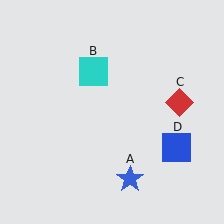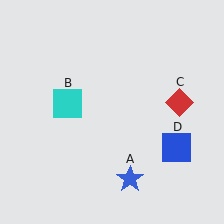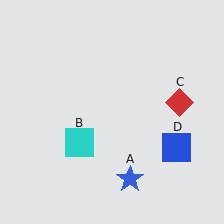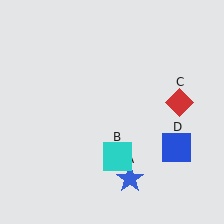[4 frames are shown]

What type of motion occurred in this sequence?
The cyan square (object B) rotated counterclockwise around the center of the scene.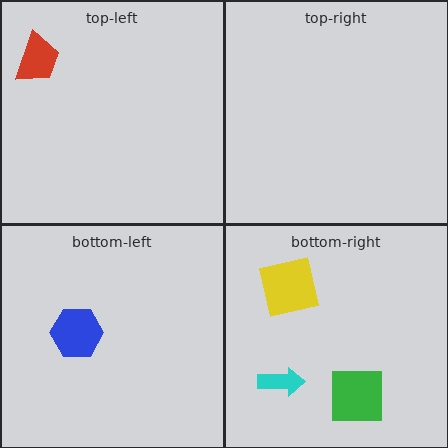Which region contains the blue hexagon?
The bottom-left region.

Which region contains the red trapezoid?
The top-left region.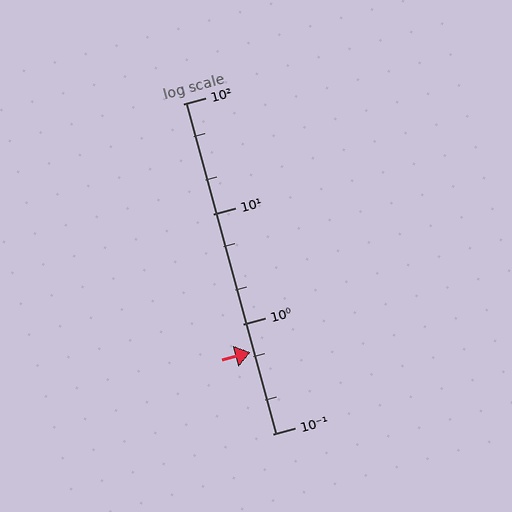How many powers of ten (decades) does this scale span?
The scale spans 3 decades, from 0.1 to 100.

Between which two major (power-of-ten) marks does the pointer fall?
The pointer is between 0.1 and 1.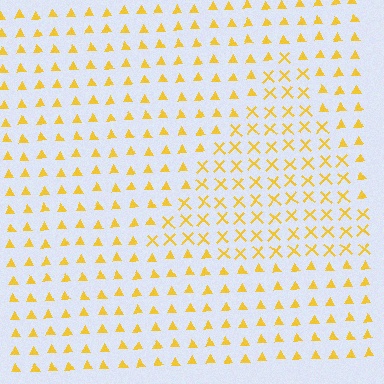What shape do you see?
I see a triangle.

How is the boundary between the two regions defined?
The boundary is defined by a change in element shape: X marks inside vs. triangles outside. All elements share the same color and spacing.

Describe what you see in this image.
The image is filled with small yellow elements arranged in a uniform grid. A triangle-shaped region contains X marks, while the surrounding area contains triangles. The boundary is defined purely by the change in element shape.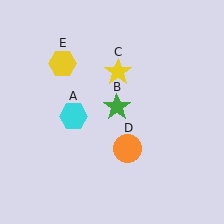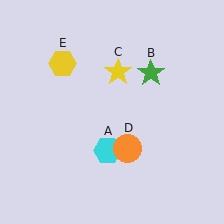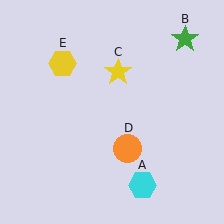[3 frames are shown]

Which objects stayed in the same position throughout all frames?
Yellow star (object C) and orange circle (object D) and yellow hexagon (object E) remained stationary.